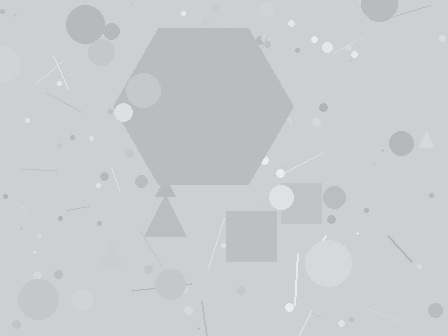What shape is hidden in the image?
A hexagon is hidden in the image.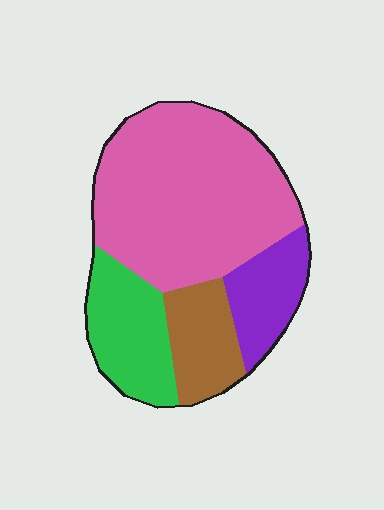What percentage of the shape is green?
Green takes up between a sixth and a third of the shape.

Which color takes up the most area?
Pink, at roughly 55%.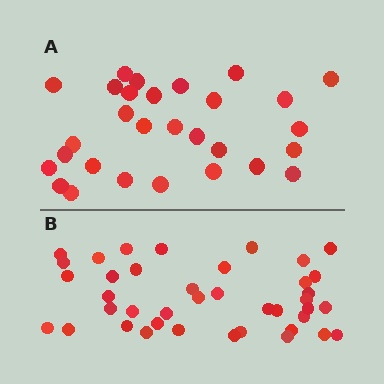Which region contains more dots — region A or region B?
Region B (the bottom region) has more dots.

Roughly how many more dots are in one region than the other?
Region B has roughly 12 or so more dots than region A.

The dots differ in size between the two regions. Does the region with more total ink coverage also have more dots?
No. Region A has more total ink coverage because its dots are larger, but region B actually contains more individual dots. Total area can be misleading — the number of items is what matters here.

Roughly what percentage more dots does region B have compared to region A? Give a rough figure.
About 40% more.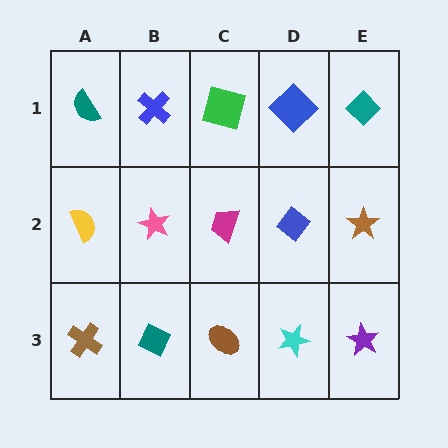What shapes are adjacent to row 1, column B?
A pink star (row 2, column B), a teal semicircle (row 1, column A), a green square (row 1, column C).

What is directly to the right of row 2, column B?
A magenta trapezoid.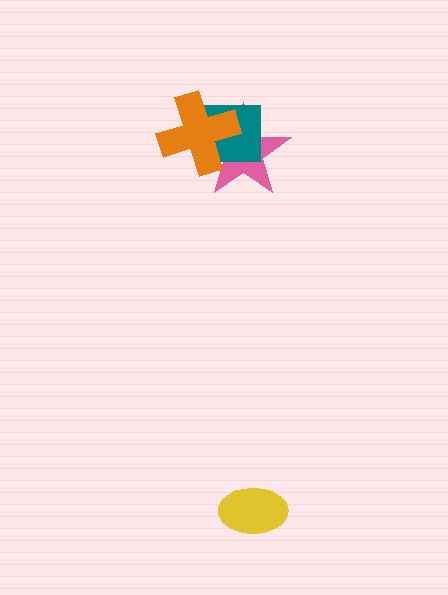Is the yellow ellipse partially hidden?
No, no other shape covers it.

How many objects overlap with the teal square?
2 objects overlap with the teal square.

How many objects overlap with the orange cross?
2 objects overlap with the orange cross.